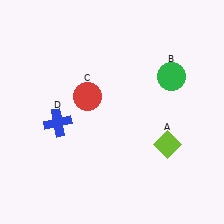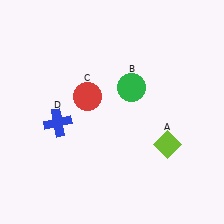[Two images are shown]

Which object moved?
The green circle (B) moved left.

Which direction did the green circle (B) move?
The green circle (B) moved left.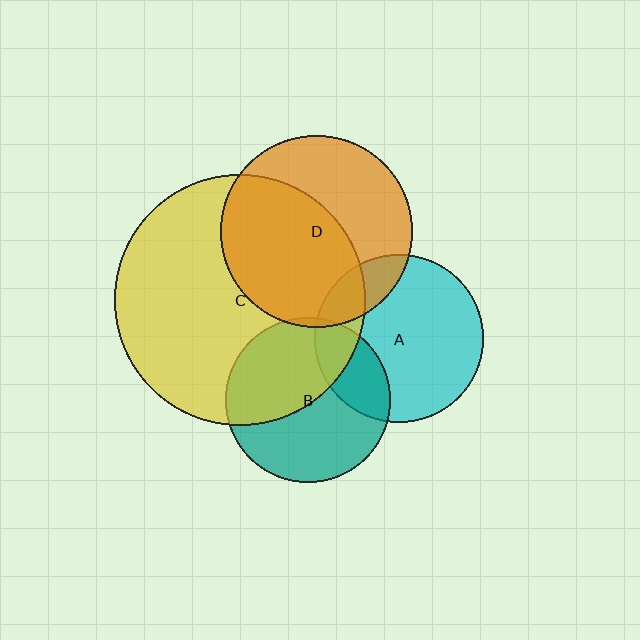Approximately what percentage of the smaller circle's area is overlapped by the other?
Approximately 20%.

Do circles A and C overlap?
Yes.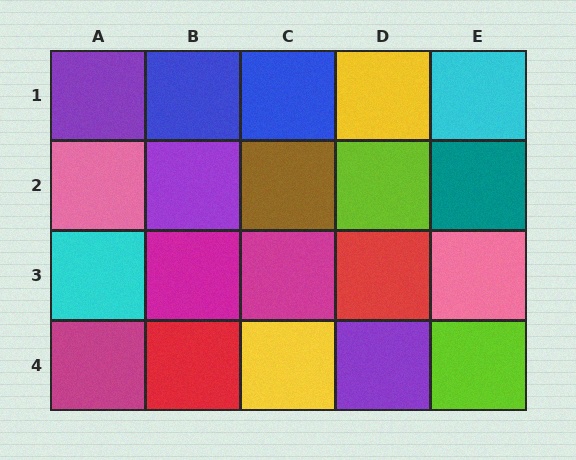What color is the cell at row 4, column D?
Purple.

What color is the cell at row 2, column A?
Pink.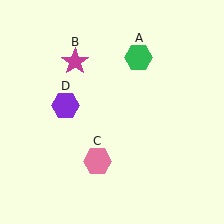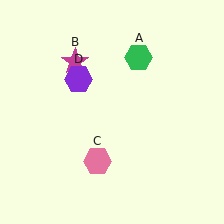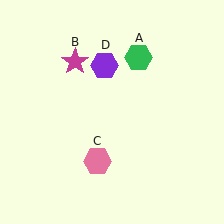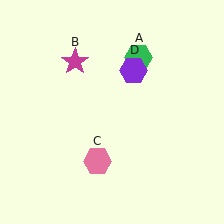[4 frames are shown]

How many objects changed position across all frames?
1 object changed position: purple hexagon (object D).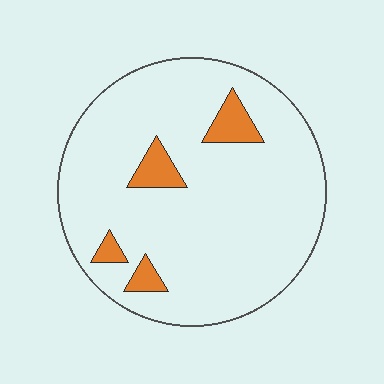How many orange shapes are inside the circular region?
4.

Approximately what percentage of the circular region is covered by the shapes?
Approximately 10%.